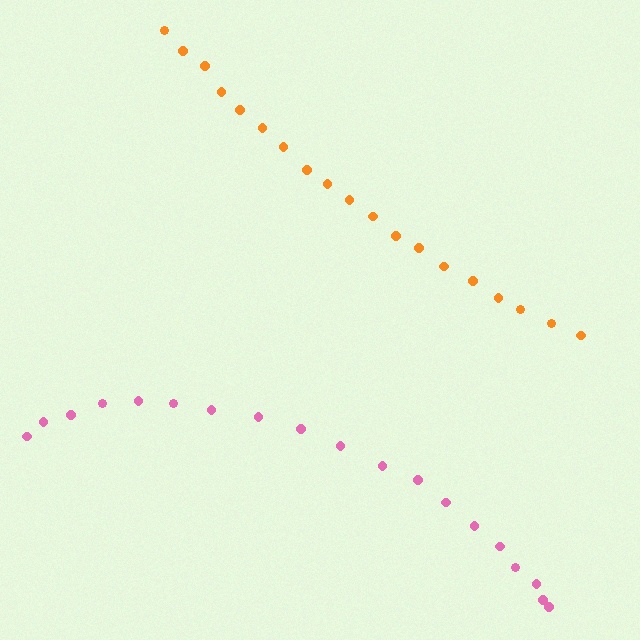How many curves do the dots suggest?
There are 2 distinct paths.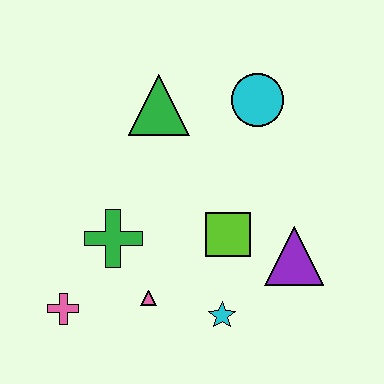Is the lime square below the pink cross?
No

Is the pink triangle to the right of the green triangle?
No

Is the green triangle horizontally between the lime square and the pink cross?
Yes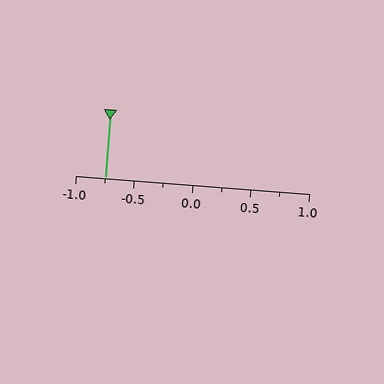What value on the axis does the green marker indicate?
The marker indicates approximately -0.75.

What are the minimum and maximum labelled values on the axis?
The axis runs from -1.0 to 1.0.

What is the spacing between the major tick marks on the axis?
The major ticks are spaced 0.5 apart.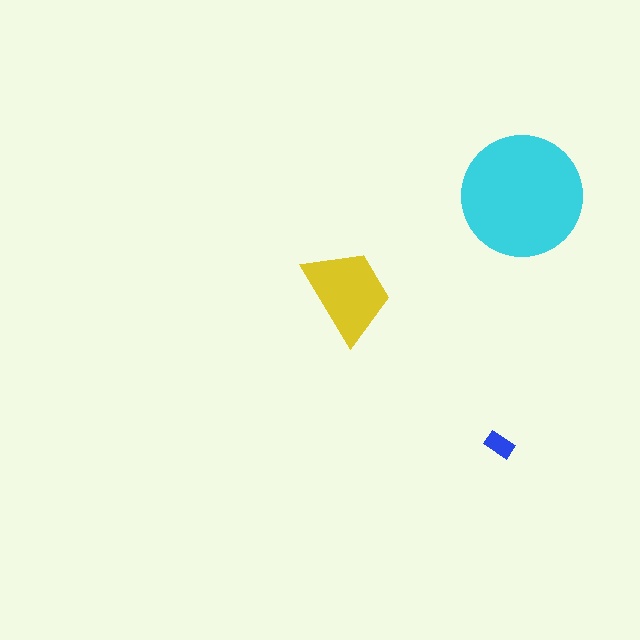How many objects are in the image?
There are 3 objects in the image.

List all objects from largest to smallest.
The cyan circle, the yellow trapezoid, the blue rectangle.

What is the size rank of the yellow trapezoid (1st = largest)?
2nd.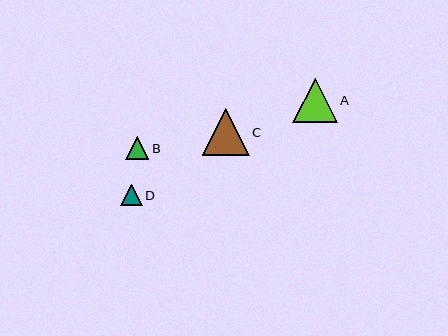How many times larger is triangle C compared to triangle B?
Triangle C is approximately 2.1 times the size of triangle B.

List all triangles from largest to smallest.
From largest to smallest: C, A, B, D.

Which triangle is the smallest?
Triangle D is the smallest with a size of approximately 21 pixels.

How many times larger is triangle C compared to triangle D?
Triangle C is approximately 2.2 times the size of triangle D.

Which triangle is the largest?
Triangle C is the largest with a size of approximately 47 pixels.